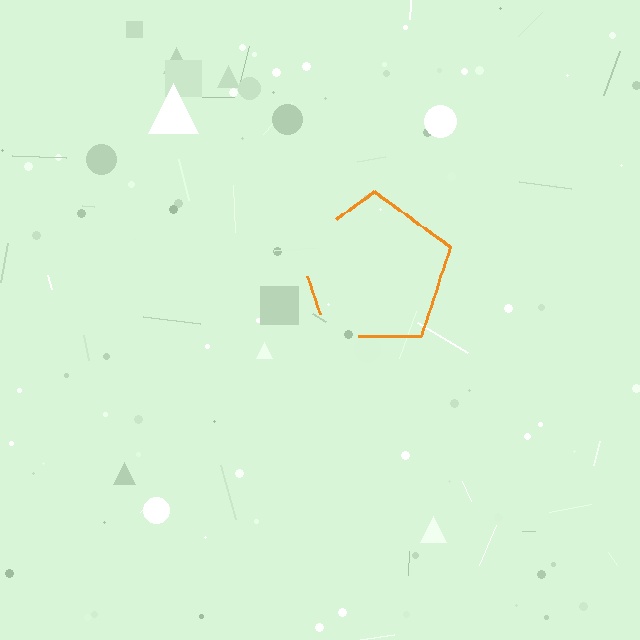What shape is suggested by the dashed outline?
The dashed outline suggests a pentagon.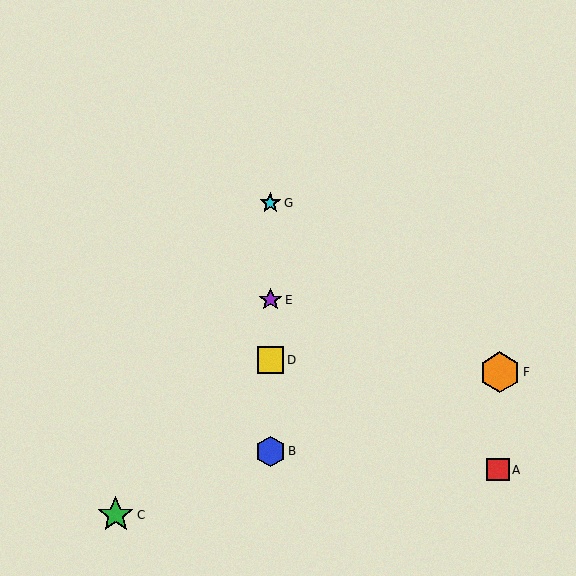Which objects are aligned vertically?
Objects B, D, E, G are aligned vertically.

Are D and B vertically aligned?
Yes, both are at x≈270.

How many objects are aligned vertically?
4 objects (B, D, E, G) are aligned vertically.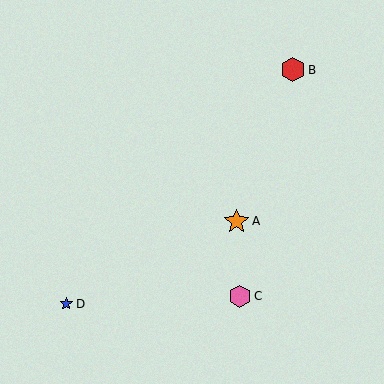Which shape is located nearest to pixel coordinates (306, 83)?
The red hexagon (labeled B) at (293, 70) is nearest to that location.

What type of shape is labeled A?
Shape A is an orange star.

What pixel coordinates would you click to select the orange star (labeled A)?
Click at (236, 221) to select the orange star A.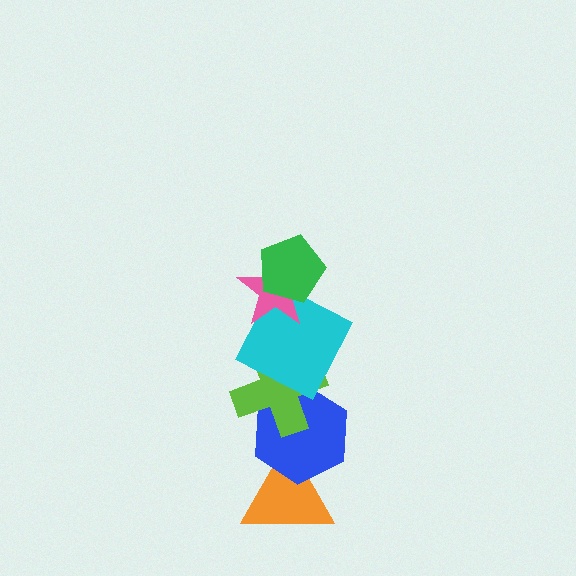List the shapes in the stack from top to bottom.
From top to bottom: the green pentagon, the pink star, the cyan square, the lime cross, the blue hexagon, the orange triangle.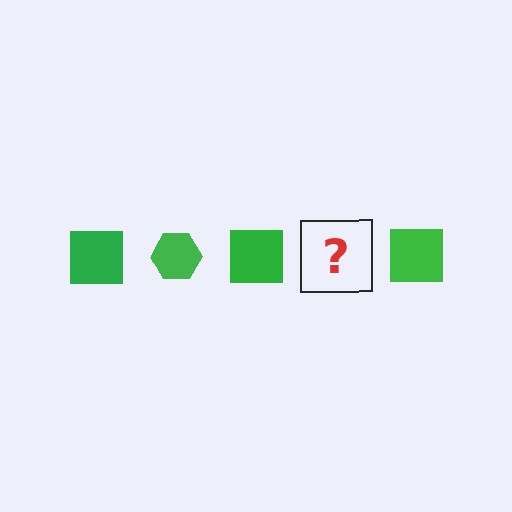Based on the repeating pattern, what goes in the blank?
The blank should be a green hexagon.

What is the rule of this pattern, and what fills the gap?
The rule is that the pattern cycles through square, hexagon shapes in green. The gap should be filled with a green hexagon.